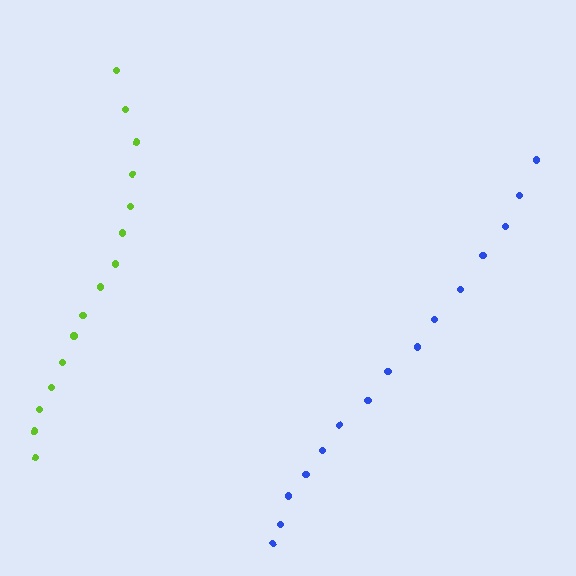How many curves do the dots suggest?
There are 2 distinct paths.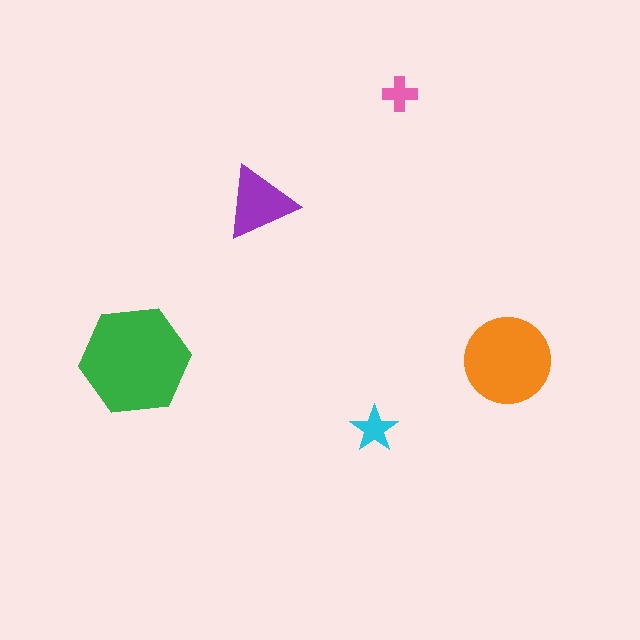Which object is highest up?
The pink cross is topmost.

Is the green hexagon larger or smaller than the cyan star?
Larger.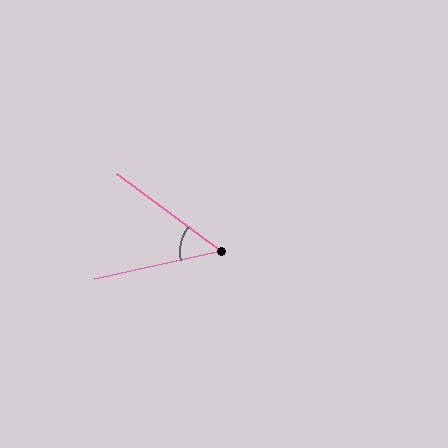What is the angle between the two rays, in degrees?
Approximately 49 degrees.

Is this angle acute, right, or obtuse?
It is acute.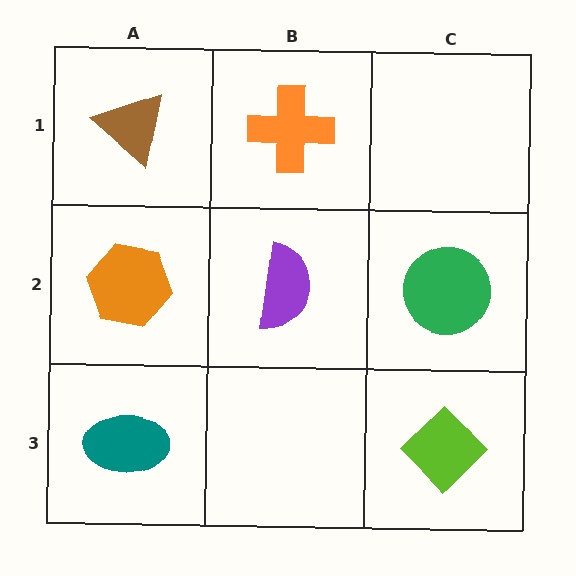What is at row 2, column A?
An orange hexagon.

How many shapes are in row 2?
3 shapes.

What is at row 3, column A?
A teal ellipse.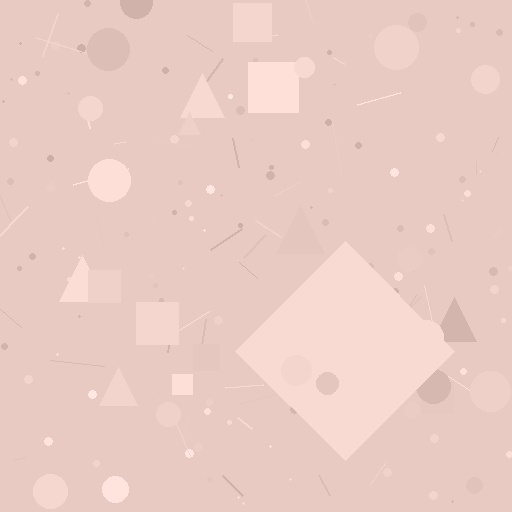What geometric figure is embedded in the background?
A diamond is embedded in the background.